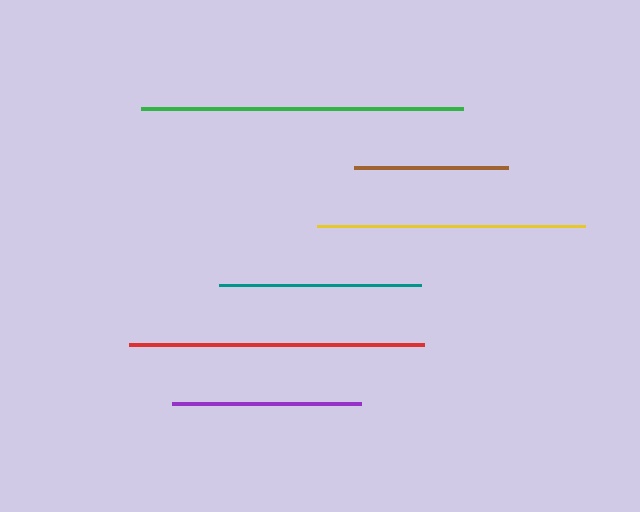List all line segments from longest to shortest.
From longest to shortest: green, red, yellow, teal, purple, brown.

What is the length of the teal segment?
The teal segment is approximately 202 pixels long.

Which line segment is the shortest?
The brown line is the shortest at approximately 154 pixels.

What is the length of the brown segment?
The brown segment is approximately 154 pixels long.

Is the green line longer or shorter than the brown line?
The green line is longer than the brown line.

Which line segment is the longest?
The green line is the longest at approximately 322 pixels.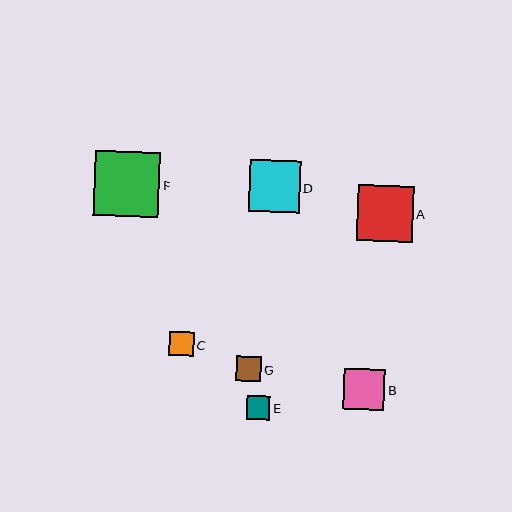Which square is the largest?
Square F is the largest with a size of approximately 65 pixels.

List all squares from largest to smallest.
From largest to smallest: F, A, D, B, G, C, E.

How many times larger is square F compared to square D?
Square F is approximately 1.3 times the size of square D.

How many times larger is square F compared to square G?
Square F is approximately 2.6 times the size of square G.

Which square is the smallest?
Square E is the smallest with a size of approximately 24 pixels.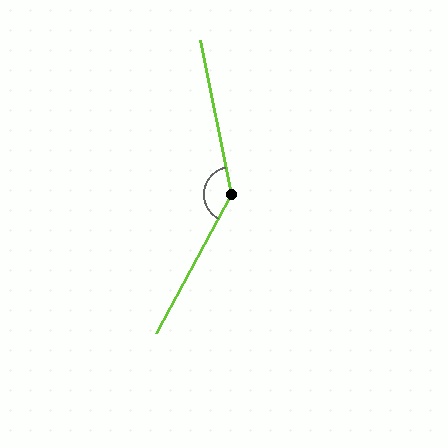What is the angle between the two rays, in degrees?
Approximately 140 degrees.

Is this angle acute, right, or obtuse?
It is obtuse.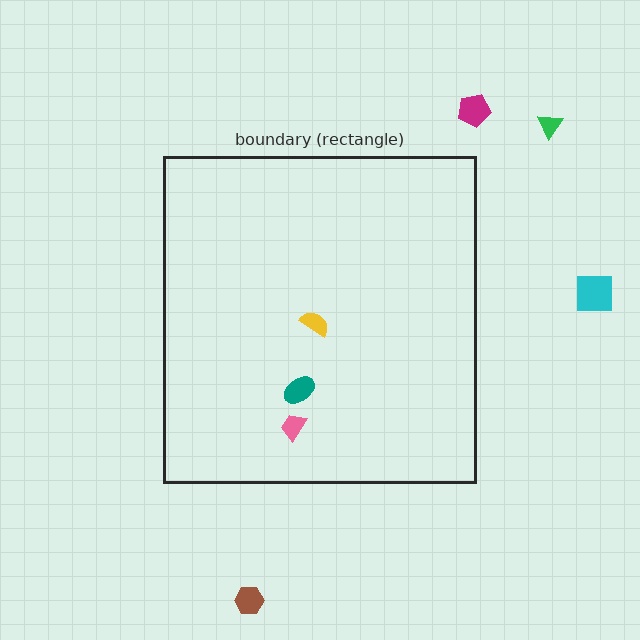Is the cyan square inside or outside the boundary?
Outside.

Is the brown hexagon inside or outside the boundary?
Outside.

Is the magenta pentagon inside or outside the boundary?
Outside.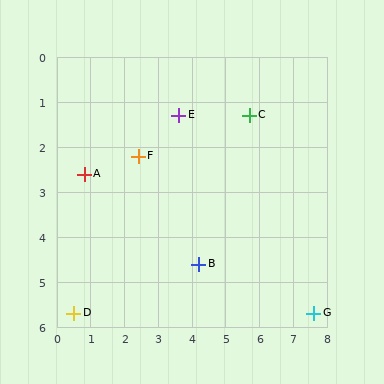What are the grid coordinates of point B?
Point B is at approximately (4.2, 4.6).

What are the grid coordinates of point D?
Point D is at approximately (0.5, 5.7).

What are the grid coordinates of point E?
Point E is at approximately (3.6, 1.3).